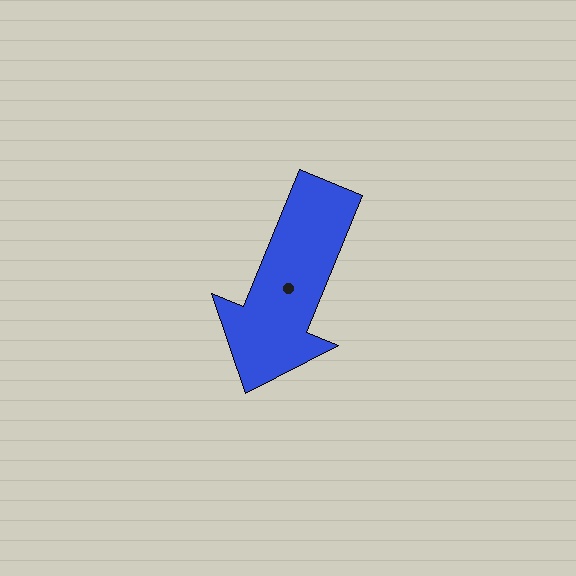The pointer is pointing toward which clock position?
Roughly 7 o'clock.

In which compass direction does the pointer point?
South.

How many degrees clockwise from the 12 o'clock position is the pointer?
Approximately 202 degrees.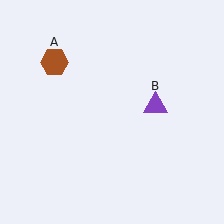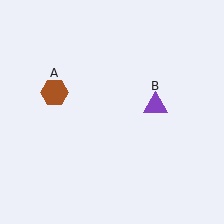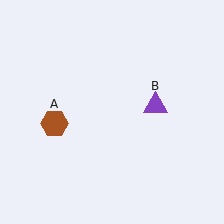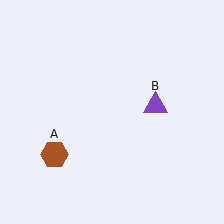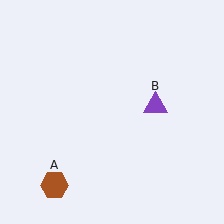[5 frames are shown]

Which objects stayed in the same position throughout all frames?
Purple triangle (object B) remained stationary.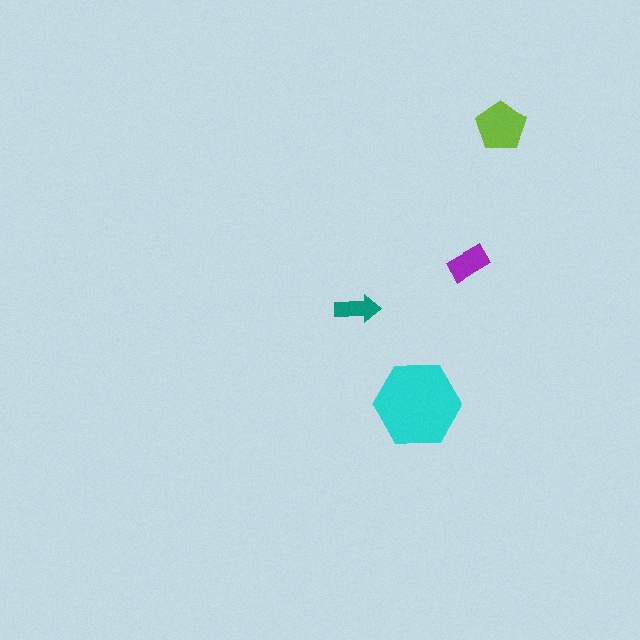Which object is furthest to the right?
The lime pentagon is rightmost.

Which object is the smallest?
The teal arrow.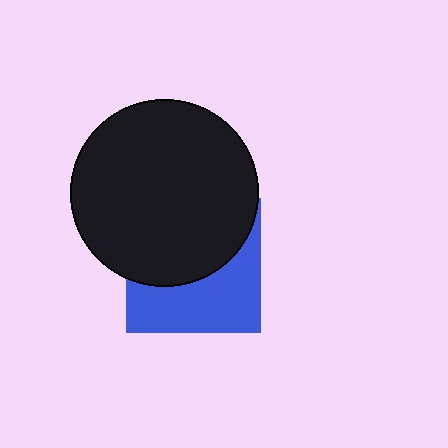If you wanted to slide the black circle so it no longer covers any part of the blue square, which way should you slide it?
Slide it up — that is the most direct way to separate the two shapes.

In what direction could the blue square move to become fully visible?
The blue square could move down. That would shift it out from behind the black circle entirely.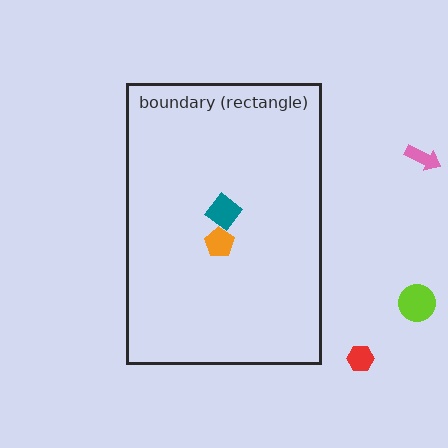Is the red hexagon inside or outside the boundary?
Outside.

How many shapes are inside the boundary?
2 inside, 3 outside.